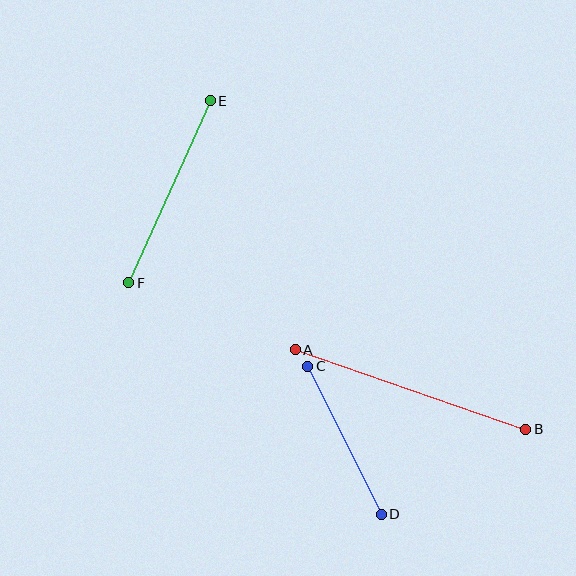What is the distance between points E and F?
The distance is approximately 200 pixels.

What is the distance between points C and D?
The distance is approximately 165 pixels.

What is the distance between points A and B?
The distance is approximately 244 pixels.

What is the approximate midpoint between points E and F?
The midpoint is at approximately (169, 192) pixels.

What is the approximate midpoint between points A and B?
The midpoint is at approximately (411, 390) pixels.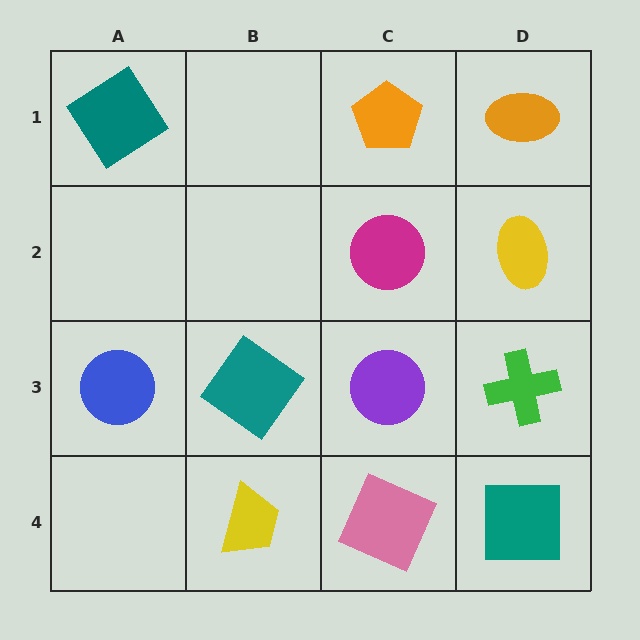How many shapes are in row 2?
2 shapes.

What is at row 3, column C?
A purple circle.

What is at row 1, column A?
A teal diamond.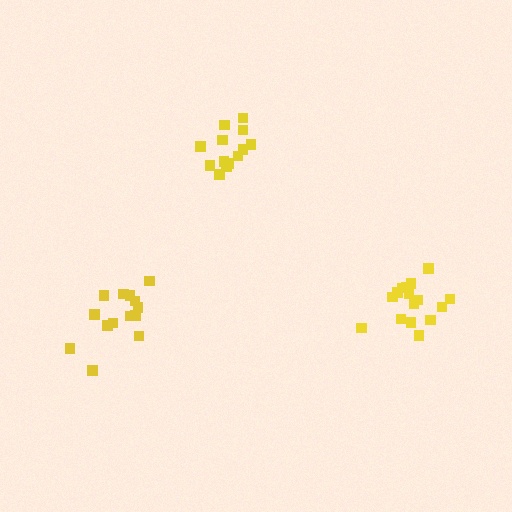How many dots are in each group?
Group 1: 13 dots, Group 2: 16 dots, Group 3: 14 dots (43 total).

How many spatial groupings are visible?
There are 3 spatial groupings.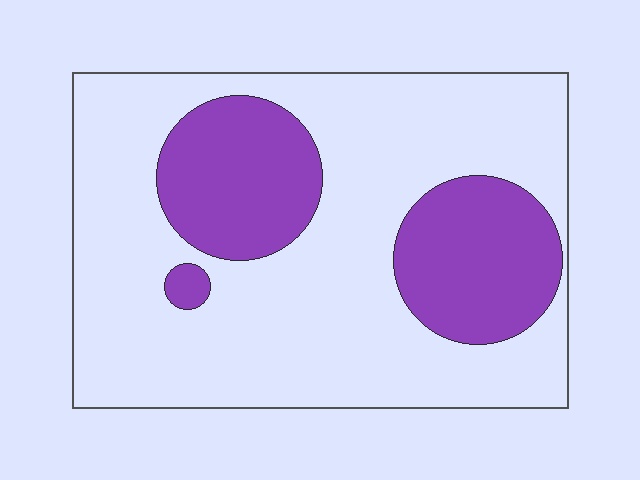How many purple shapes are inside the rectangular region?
3.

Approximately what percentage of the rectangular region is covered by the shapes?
Approximately 30%.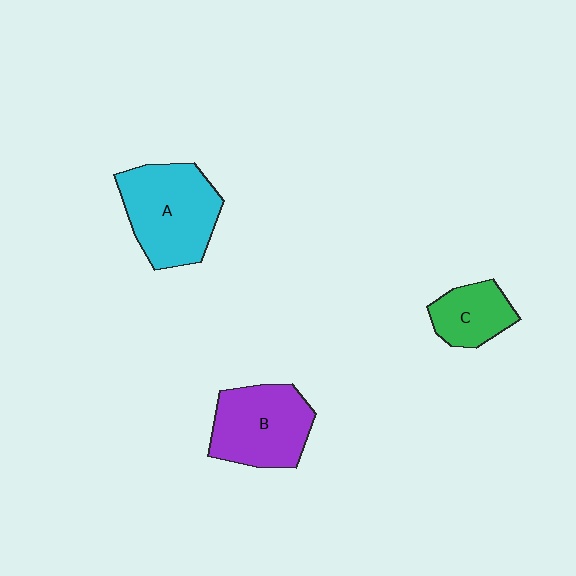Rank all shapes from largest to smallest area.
From largest to smallest: A (cyan), B (purple), C (green).